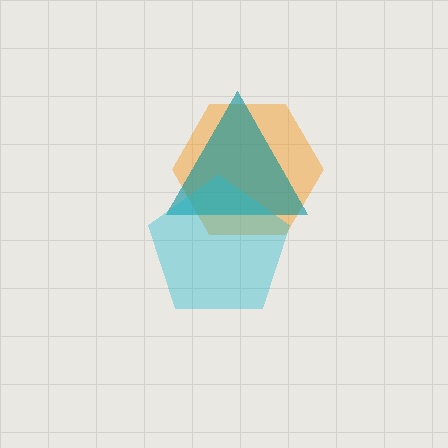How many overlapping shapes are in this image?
There are 3 overlapping shapes in the image.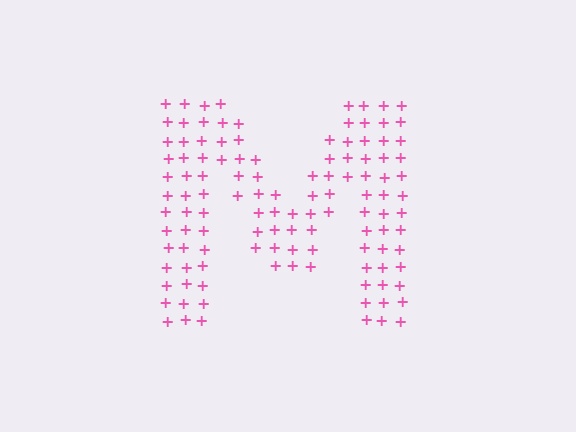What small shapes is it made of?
It is made of small plus signs.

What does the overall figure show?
The overall figure shows the letter M.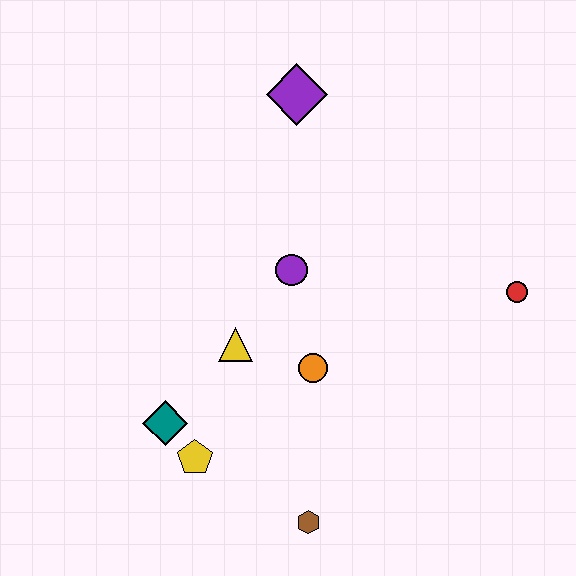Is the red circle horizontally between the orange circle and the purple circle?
No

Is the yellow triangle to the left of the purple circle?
Yes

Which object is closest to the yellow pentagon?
The teal diamond is closest to the yellow pentagon.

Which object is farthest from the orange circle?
The purple diamond is farthest from the orange circle.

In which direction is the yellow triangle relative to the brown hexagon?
The yellow triangle is above the brown hexagon.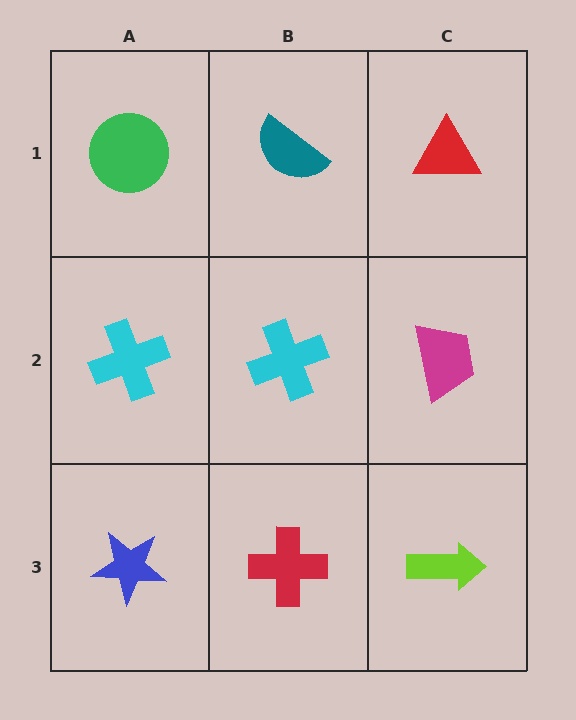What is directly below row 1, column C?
A magenta trapezoid.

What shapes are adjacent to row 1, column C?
A magenta trapezoid (row 2, column C), a teal semicircle (row 1, column B).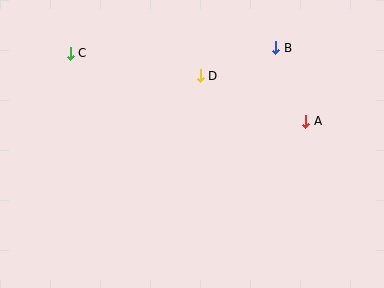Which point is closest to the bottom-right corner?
Point A is closest to the bottom-right corner.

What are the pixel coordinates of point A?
Point A is at (306, 121).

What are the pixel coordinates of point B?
Point B is at (276, 48).